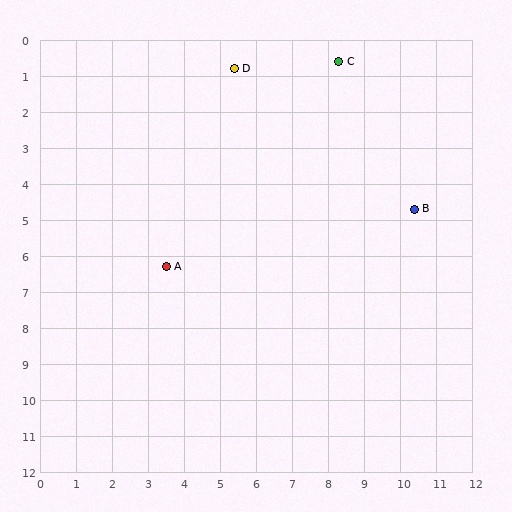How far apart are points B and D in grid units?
Points B and D are about 6.3 grid units apart.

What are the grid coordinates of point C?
Point C is at approximately (8.3, 0.6).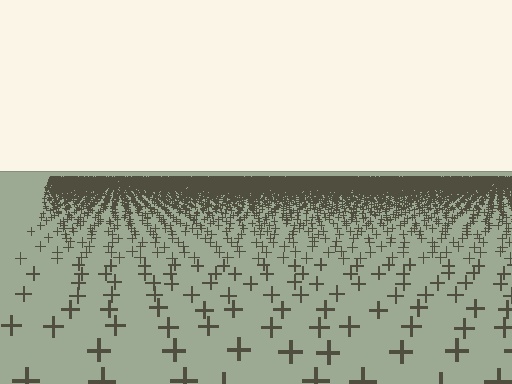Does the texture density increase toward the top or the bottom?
Density increases toward the top.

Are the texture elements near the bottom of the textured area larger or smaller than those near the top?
Larger. Near the bottom, elements are closer to the viewer and appear at a bigger on-screen size.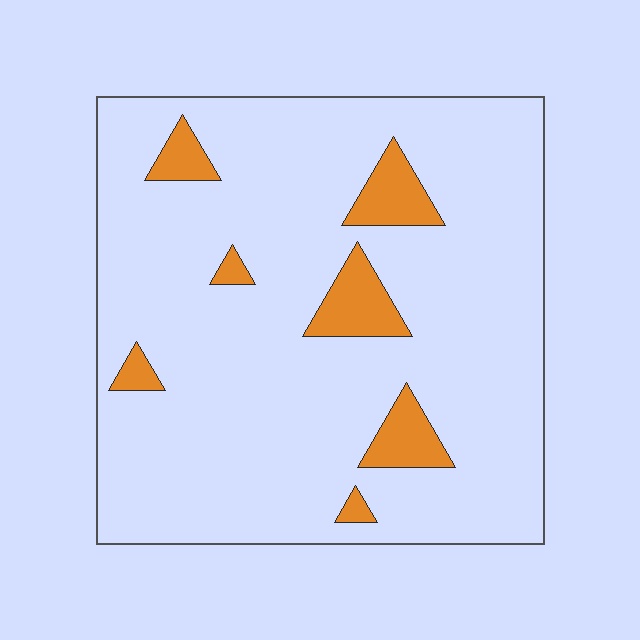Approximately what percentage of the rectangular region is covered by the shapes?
Approximately 10%.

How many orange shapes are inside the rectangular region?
7.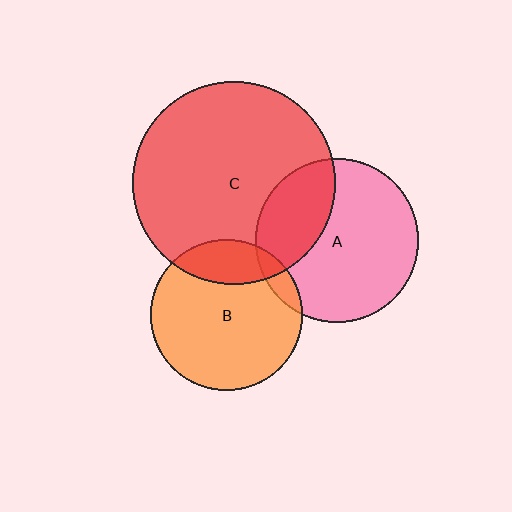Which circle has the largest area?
Circle C (red).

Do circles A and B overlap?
Yes.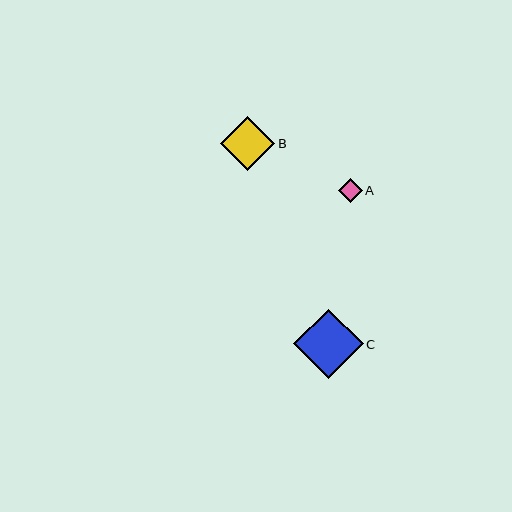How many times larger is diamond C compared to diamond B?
Diamond C is approximately 1.3 times the size of diamond B.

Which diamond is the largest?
Diamond C is the largest with a size of approximately 70 pixels.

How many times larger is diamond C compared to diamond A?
Diamond C is approximately 2.9 times the size of diamond A.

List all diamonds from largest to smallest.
From largest to smallest: C, B, A.